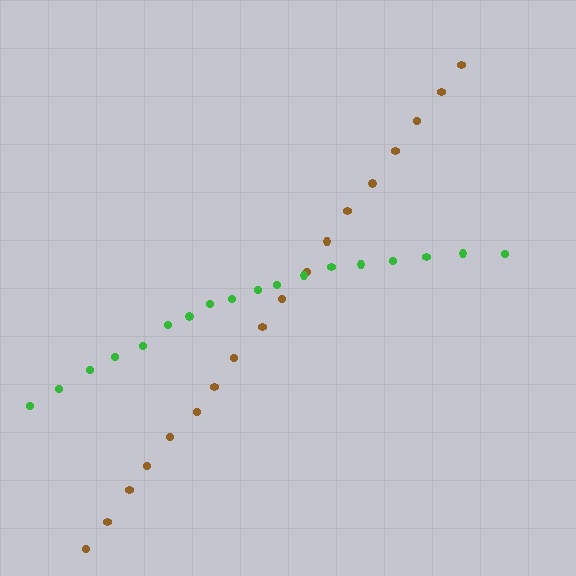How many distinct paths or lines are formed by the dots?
There are 2 distinct paths.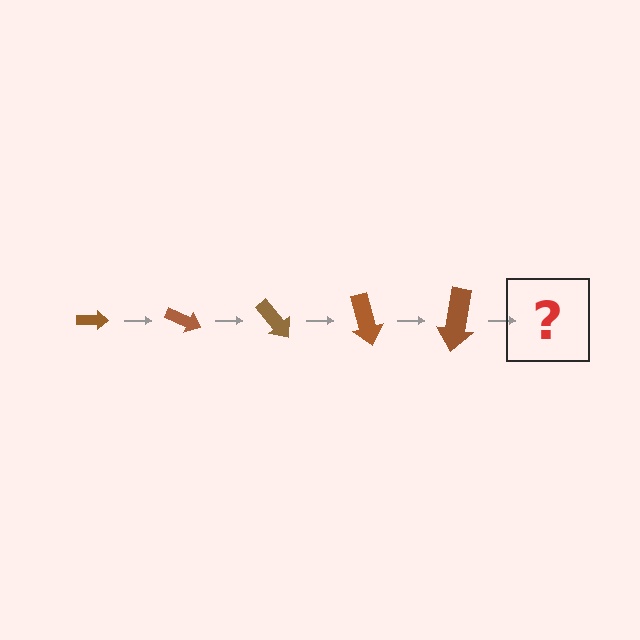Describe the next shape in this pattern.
It should be an arrow, larger than the previous one and rotated 125 degrees from the start.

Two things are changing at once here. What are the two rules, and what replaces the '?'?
The two rules are that the arrow grows larger each step and it rotates 25 degrees each step. The '?' should be an arrow, larger than the previous one and rotated 125 degrees from the start.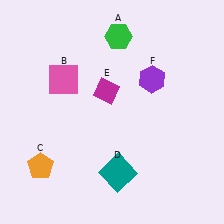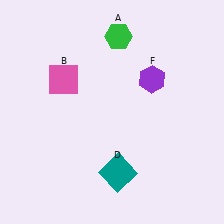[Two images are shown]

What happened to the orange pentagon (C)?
The orange pentagon (C) was removed in Image 2. It was in the bottom-left area of Image 1.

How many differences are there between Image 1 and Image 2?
There are 2 differences between the two images.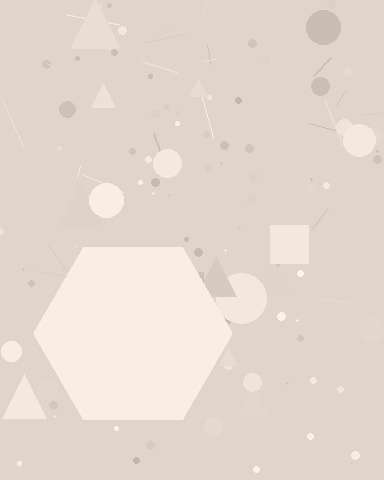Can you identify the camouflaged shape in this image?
The camouflaged shape is a hexagon.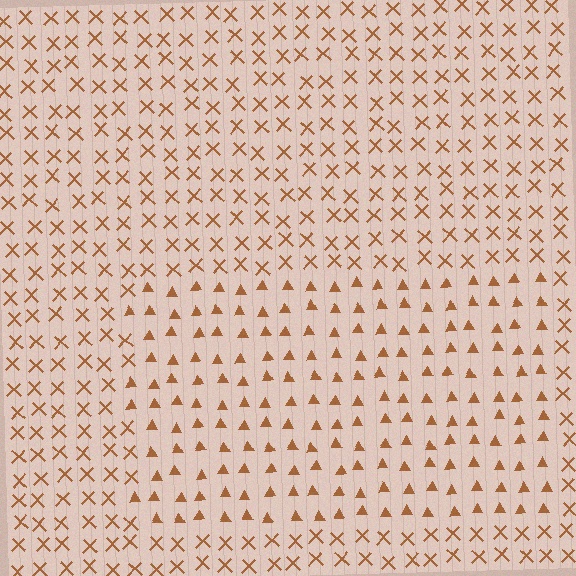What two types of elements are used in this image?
The image uses triangles inside the rectangle region and X marks outside it.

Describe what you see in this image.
The image is filled with small brown elements arranged in a uniform grid. A rectangle-shaped region contains triangles, while the surrounding area contains X marks. The boundary is defined purely by the change in element shape.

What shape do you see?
I see a rectangle.